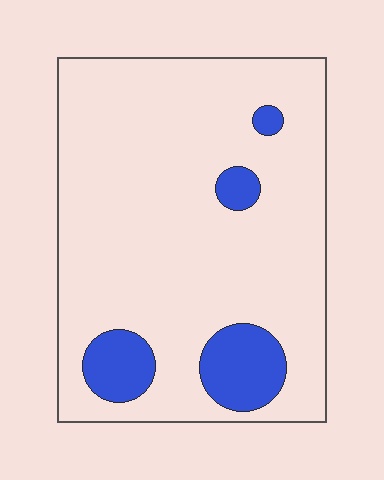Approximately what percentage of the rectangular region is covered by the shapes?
Approximately 15%.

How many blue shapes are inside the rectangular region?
4.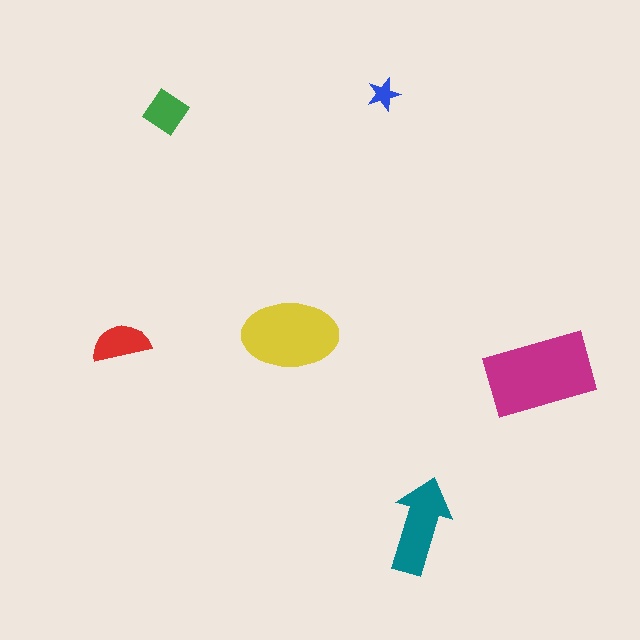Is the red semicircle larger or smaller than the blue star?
Larger.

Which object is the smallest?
The blue star.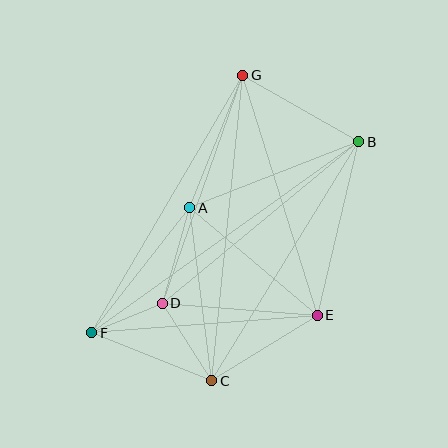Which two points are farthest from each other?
Points B and F are farthest from each other.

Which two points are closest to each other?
Points D and F are closest to each other.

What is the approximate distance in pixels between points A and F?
The distance between A and F is approximately 159 pixels.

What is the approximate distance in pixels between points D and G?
The distance between D and G is approximately 242 pixels.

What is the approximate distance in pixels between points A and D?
The distance between A and D is approximately 100 pixels.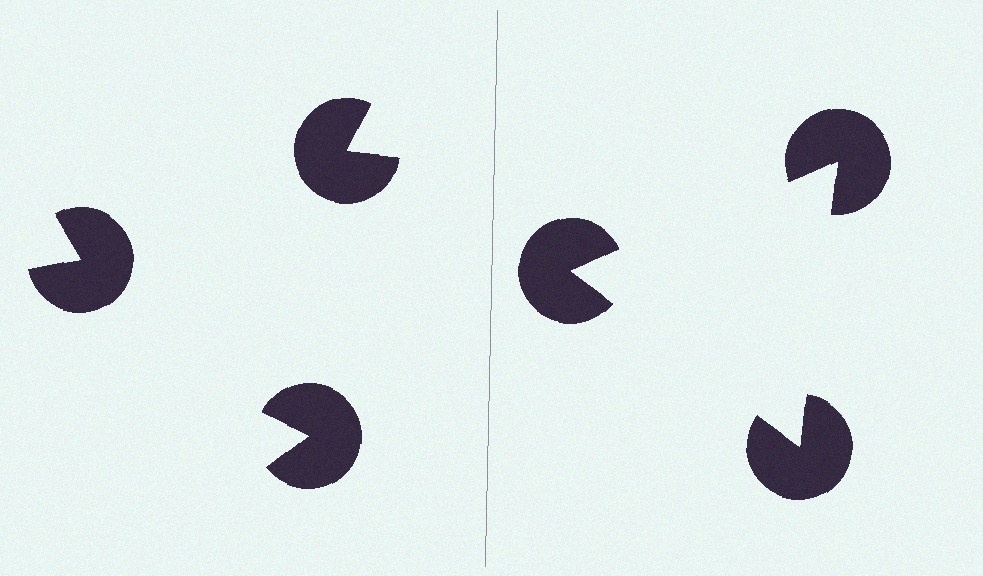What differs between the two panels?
The pac-man discs are positioned identically on both sides; only the wedge orientations differ. On the right they align to a triangle; on the left they are misaligned.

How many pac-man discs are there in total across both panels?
6 — 3 on each side.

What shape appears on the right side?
An illusory triangle.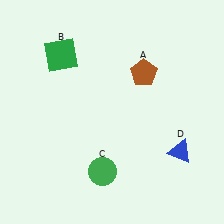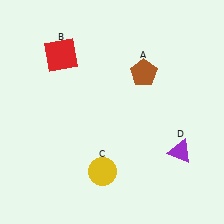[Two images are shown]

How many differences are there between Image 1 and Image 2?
There are 3 differences between the two images.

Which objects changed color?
B changed from green to red. C changed from green to yellow. D changed from blue to purple.